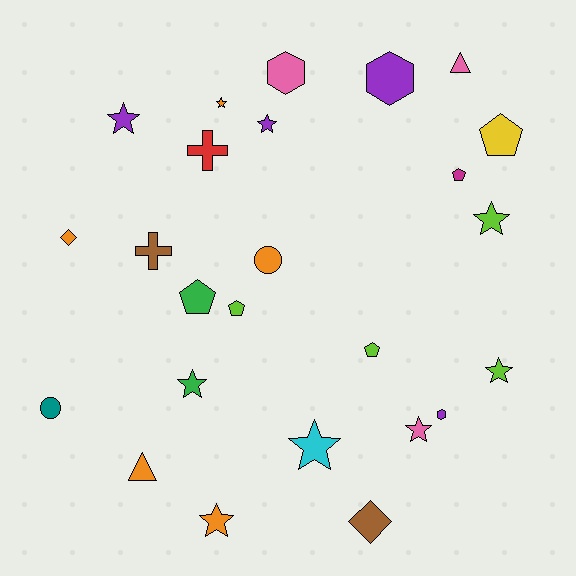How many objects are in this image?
There are 25 objects.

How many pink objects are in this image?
There are 3 pink objects.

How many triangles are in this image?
There are 2 triangles.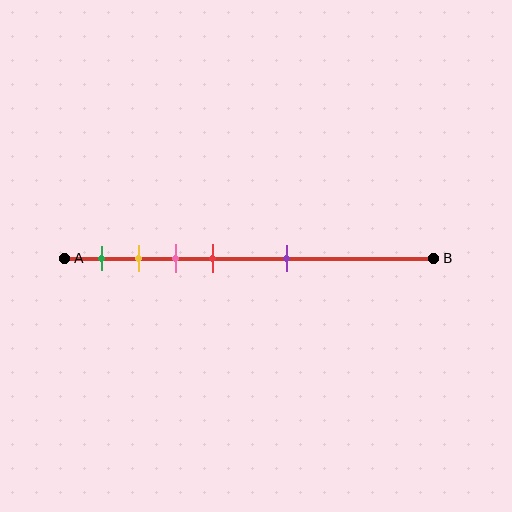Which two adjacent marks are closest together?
The yellow and pink marks are the closest adjacent pair.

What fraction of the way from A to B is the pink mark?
The pink mark is approximately 30% (0.3) of the way from A to B.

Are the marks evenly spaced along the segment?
No, the marks are not evenly spaced.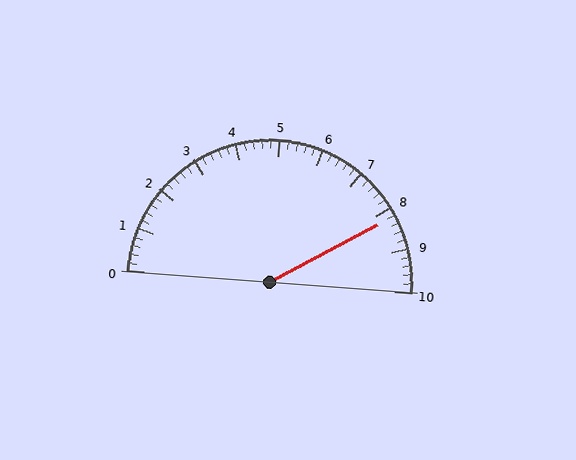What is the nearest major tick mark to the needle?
The nearest major tick mark is 8.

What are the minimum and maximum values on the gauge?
The gauge ranges from 0 to 10.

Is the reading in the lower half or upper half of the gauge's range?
The reading is in the upper half of the range (0 to 10).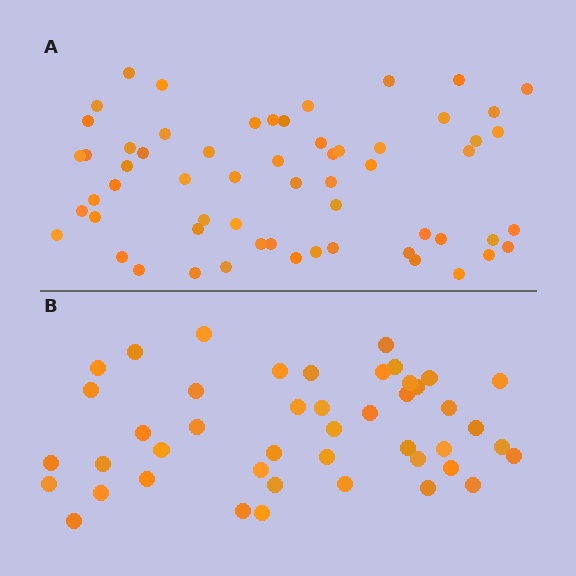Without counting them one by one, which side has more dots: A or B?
Region A (the top region) has more dots.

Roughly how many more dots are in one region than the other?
Region A has approximately 15 more dots than region B.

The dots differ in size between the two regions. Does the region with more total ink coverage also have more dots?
No. Region B has more total ink coverage because its dots are larger, but region A actually contains more individual dots. Total area can be misleading — the number of items is what matters here.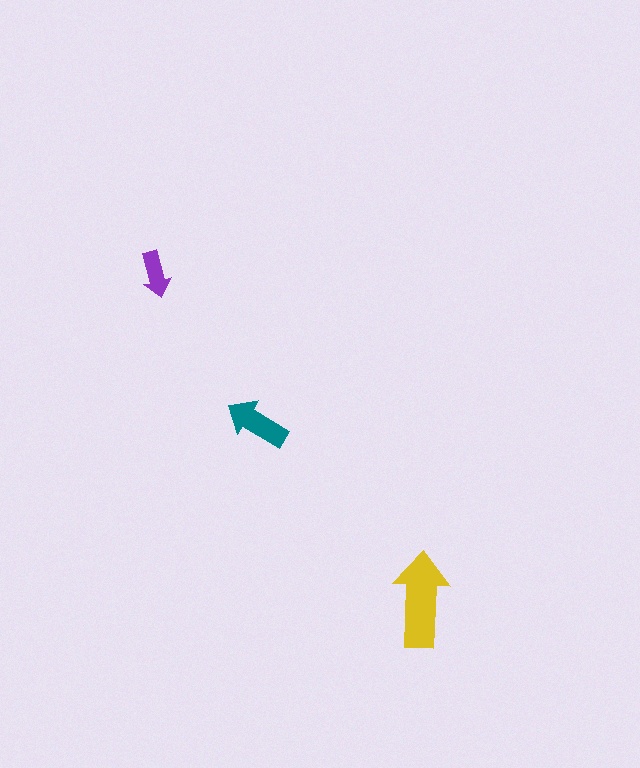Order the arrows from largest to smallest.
the yellow one, the teal one, the purple one.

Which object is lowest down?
The yellow arrow is bottommost.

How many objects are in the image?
There are 3 objects in the image.